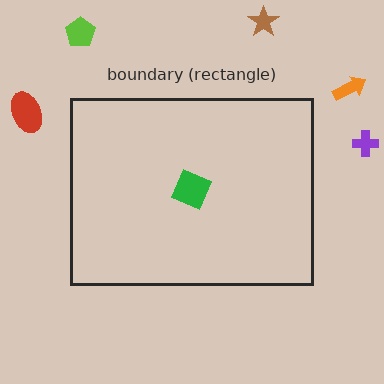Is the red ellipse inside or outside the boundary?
Outside.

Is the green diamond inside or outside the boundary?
Inside.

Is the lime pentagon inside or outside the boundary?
Outside.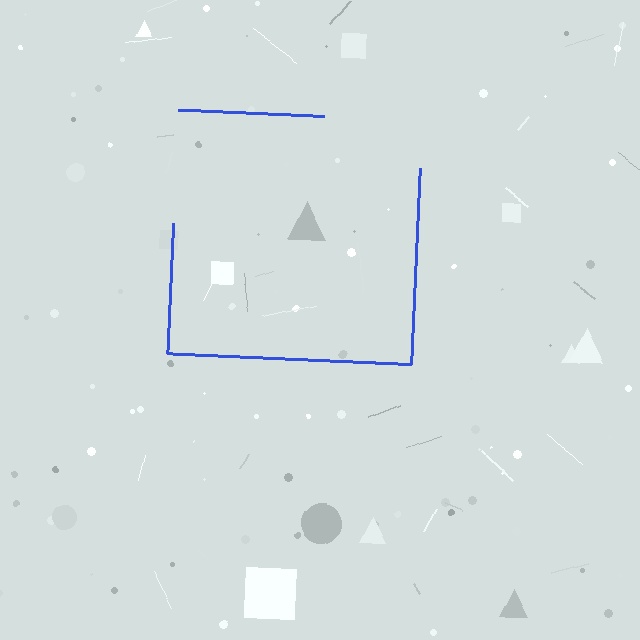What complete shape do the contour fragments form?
The contour fragments form a square.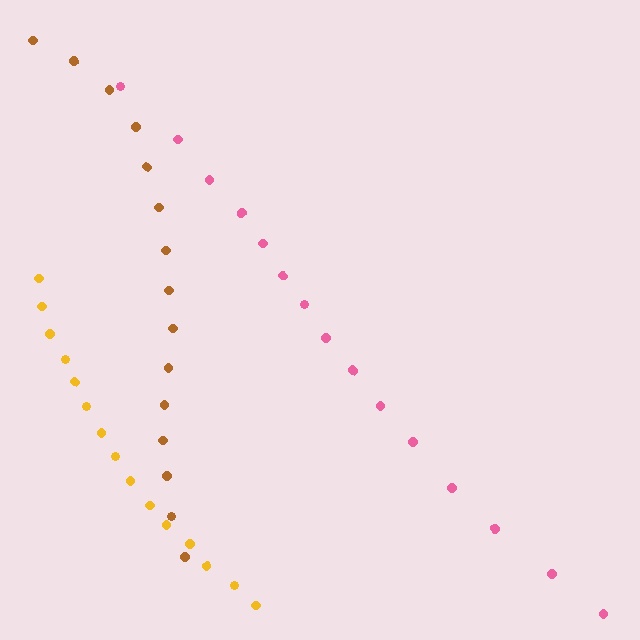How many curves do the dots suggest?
There are 3 distinct paths.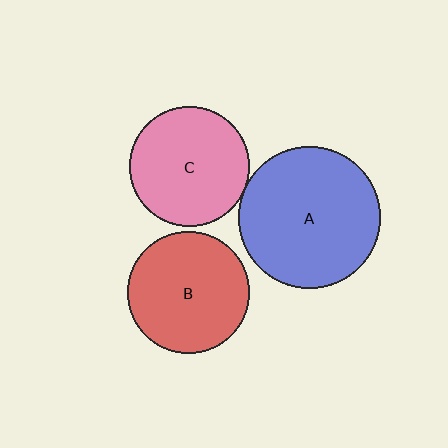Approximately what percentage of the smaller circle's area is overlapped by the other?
Approximately 5%.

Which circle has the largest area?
Circle A (blue).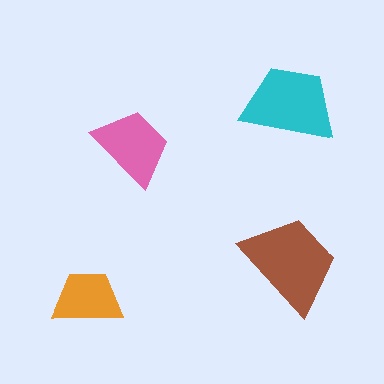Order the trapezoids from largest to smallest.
the brown one, the cyan one, the pink one, the orange one.